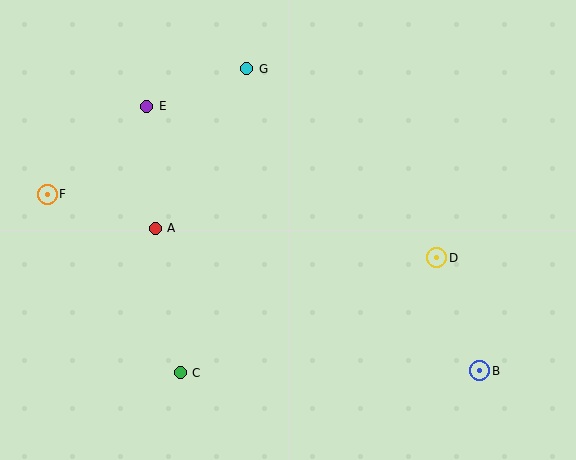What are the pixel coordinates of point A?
Point A is at (155, 228).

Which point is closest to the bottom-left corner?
Point C is closest to the bottom-left corner.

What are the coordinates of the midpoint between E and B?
The midpoint between E and B is at (313, 238).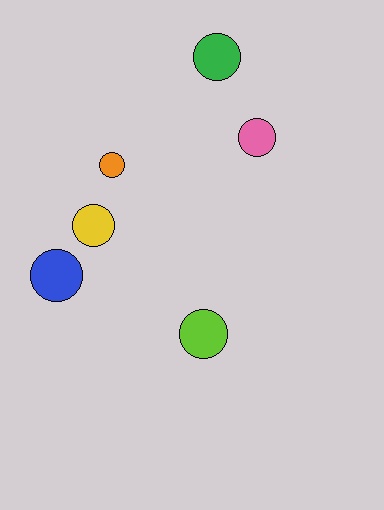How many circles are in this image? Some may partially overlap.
There are 6 circles.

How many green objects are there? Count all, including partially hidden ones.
There is 1 green object.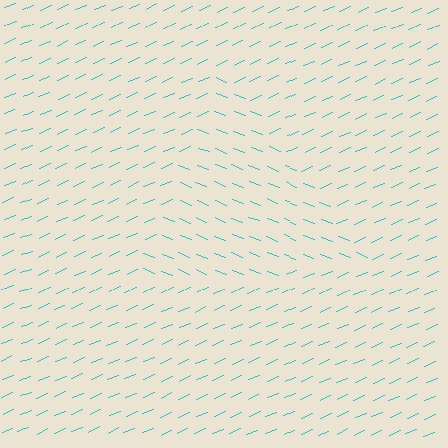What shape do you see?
I see a triangle.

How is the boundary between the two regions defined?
The boundary is defined purely by a change in line orientation (approximately 45 degrees difference). All lines are the same color and thickness.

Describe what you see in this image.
The image is filled with small cyan line segments. A triangle region in the image has lines oriented differently from the surrounding lines, creating a visible texture boundary.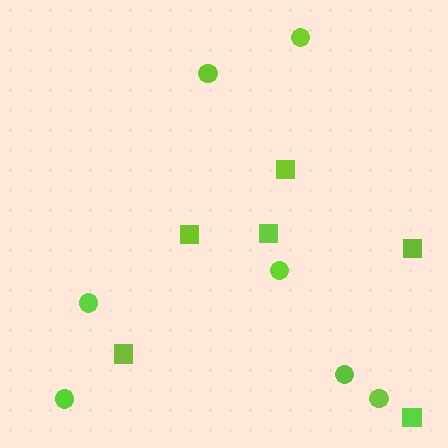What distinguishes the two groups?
There are 2 groups: one group of squares (6) and one group of circles (7).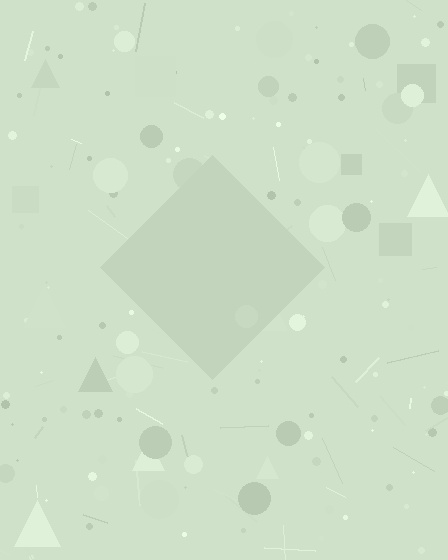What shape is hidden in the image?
A diamond is hidden in the image.